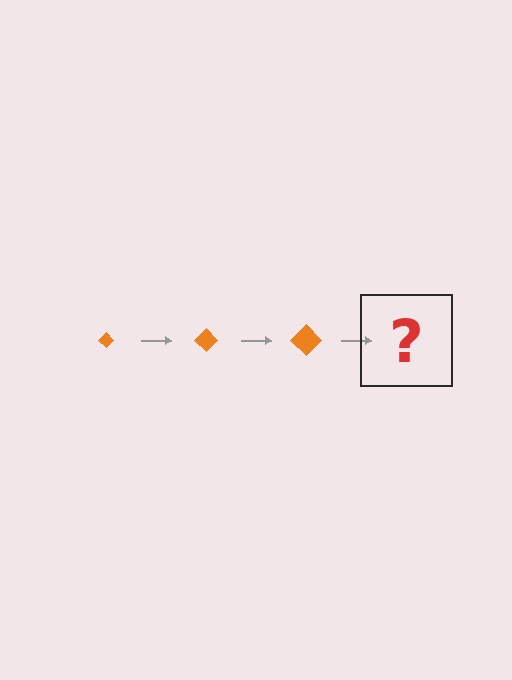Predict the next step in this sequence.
The next step is an orange diamond, larger than the previous one.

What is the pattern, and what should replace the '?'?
The pattern is that the diamond gets progressively larger each step. The '?' should be an orange diamond, larger than the previous one.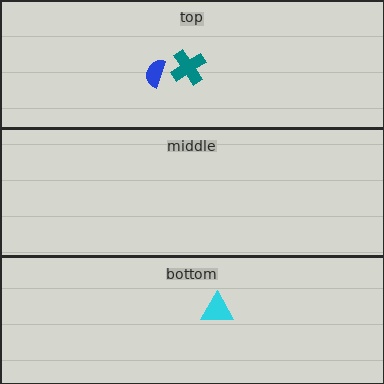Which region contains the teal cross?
The top region.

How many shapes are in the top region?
2.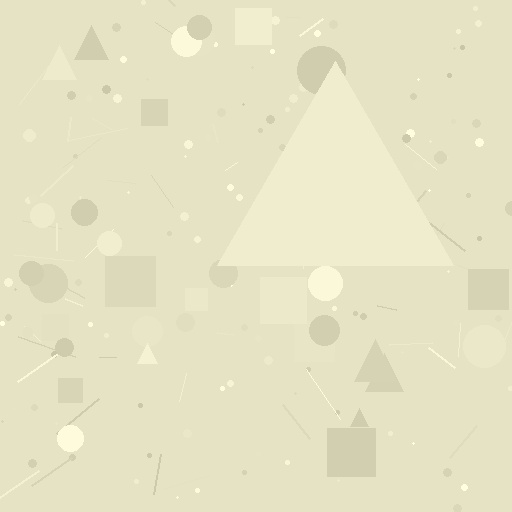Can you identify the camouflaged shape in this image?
The camouflaged shape is a triangle.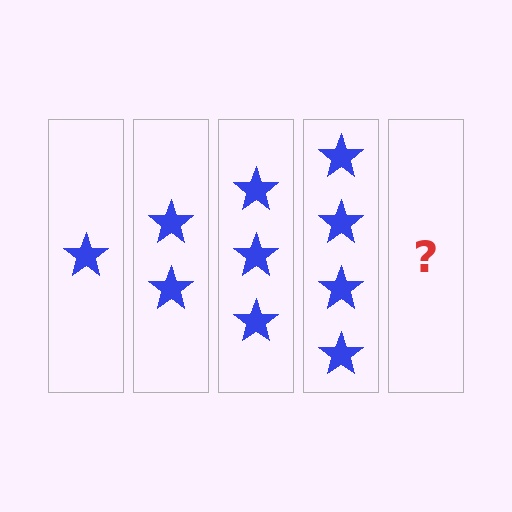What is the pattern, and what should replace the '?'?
The pattern is that each step adds one more star. The '?' should be 5 stars.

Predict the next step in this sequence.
The next step is 5 stars.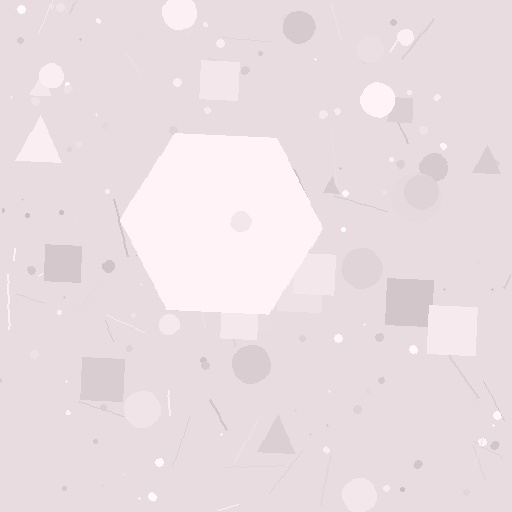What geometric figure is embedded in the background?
A hexagon is embedded in the background.